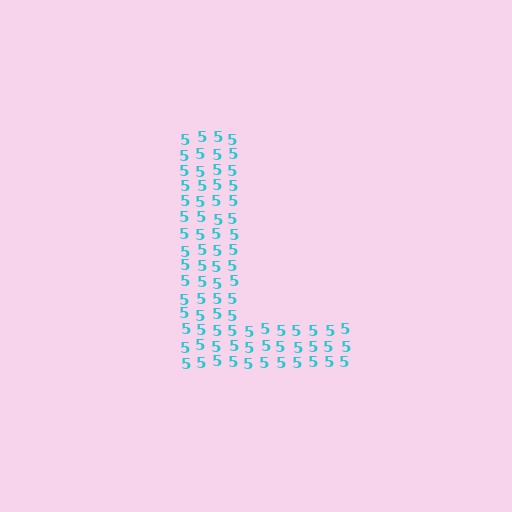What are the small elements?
The small elements are digit 5's.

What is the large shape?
The large shape is the letter L.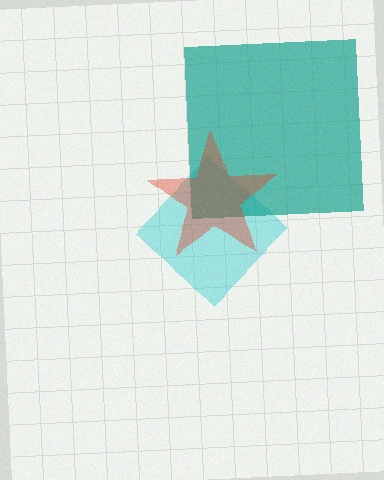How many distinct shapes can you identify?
There are 3 distinct shapes: a cyan diamond, a teal square, a red star.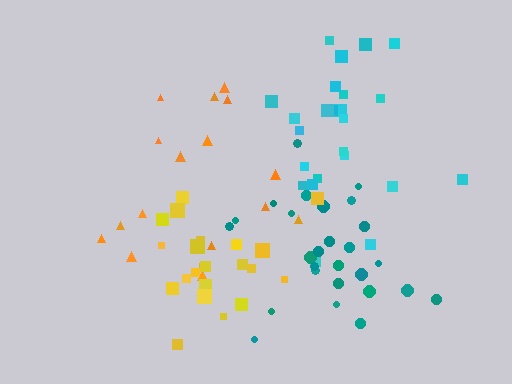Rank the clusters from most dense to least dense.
teal, yellow, cyan, orange.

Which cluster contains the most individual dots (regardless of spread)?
Teal (28).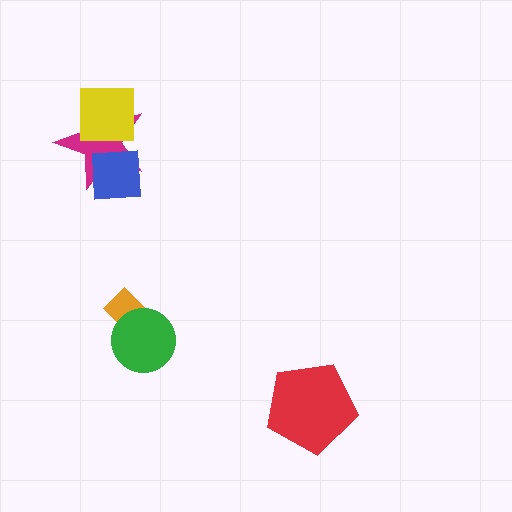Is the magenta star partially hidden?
Yes, it is partially covered by another shape.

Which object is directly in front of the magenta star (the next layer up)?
The blue square is directly in front of the magenta star.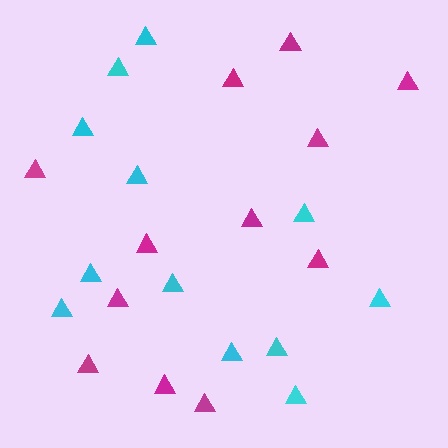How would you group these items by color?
There are 2 groups: one group of magenta triangles (12) and one group of cyan triangles (12).